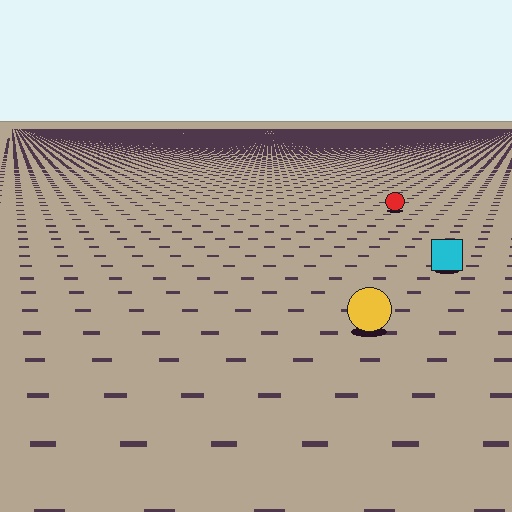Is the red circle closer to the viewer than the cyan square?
No. The cyan square is closer — you can tell from the texture gradient: the ground texture is coarser near it.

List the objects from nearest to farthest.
From nearest to farthest: the yellow circle, the cyan square, the red circle.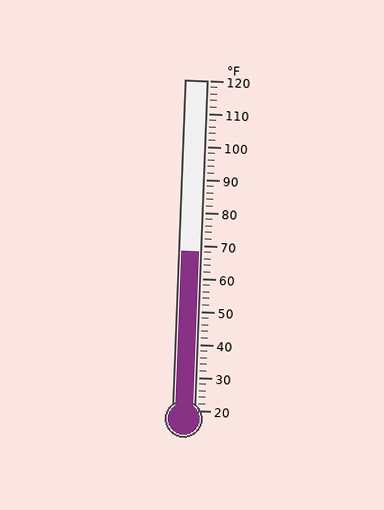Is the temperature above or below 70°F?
The temperature is below 70°F.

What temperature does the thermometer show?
The thermometer shows approximately 68°F.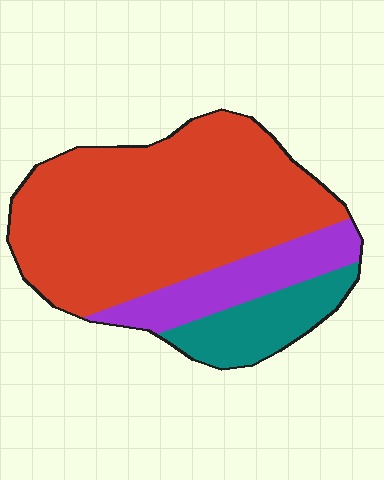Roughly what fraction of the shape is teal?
Teal covers 15% of the shape.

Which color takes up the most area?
Red, at roughly 70%.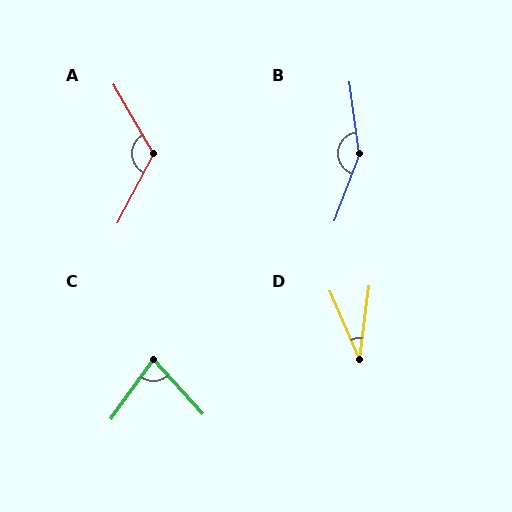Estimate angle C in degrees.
Approximately 78 degrees.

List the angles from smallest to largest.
D (30°), C (78°), A (123°), B (152°).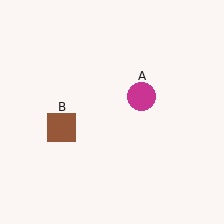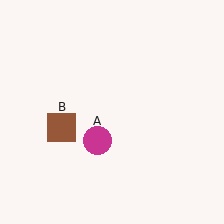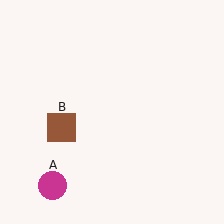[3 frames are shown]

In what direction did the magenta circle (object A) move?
The magenta circle (object A) moved down and to the left.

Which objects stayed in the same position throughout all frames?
Brown square (object B) remained stationary.